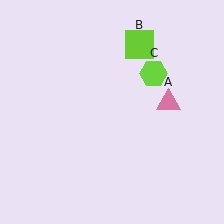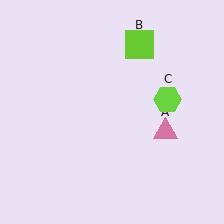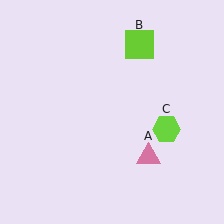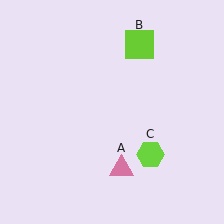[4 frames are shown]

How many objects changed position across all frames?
2 objects changed position: pink triangle (object A), lime hexagon (object C).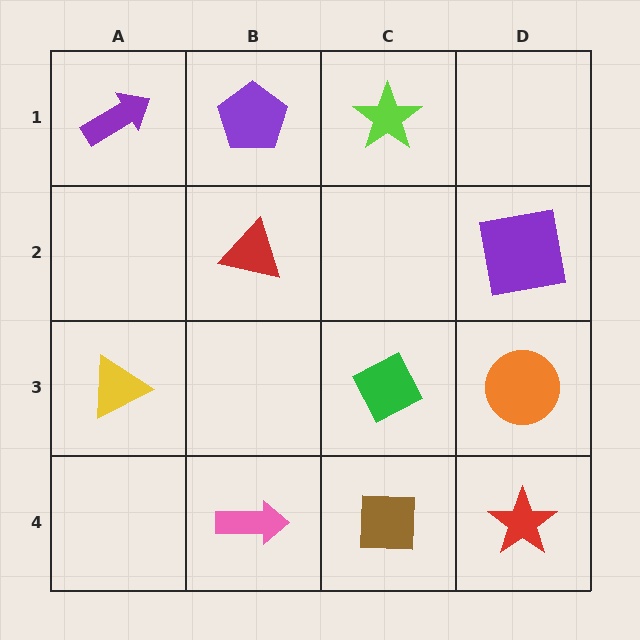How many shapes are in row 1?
3 shapes.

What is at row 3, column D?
An orange circle.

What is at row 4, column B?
A pink arrow.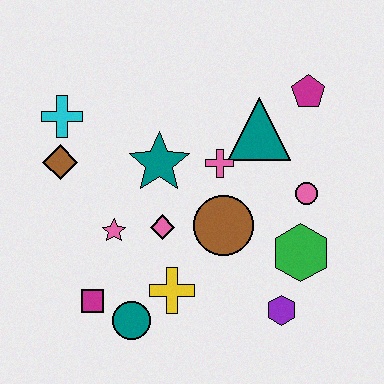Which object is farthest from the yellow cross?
The magenta pentagon is farthest from the yellow cross.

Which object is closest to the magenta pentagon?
The teal triangle is closest to the magenta pentagon.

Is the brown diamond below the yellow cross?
No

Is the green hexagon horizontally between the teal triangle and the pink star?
No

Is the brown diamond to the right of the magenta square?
No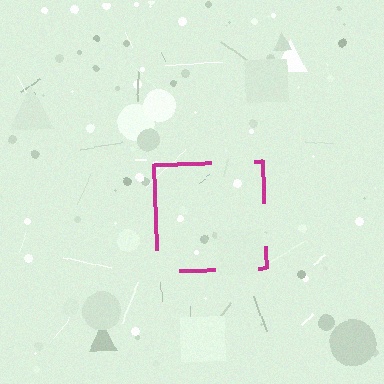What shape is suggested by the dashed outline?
The dashed outline suggests a square.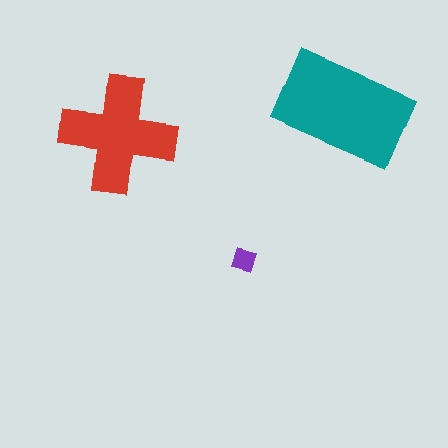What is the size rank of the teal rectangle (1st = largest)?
1st.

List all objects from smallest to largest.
The purple diamond, the red cross, the teal rectangle.